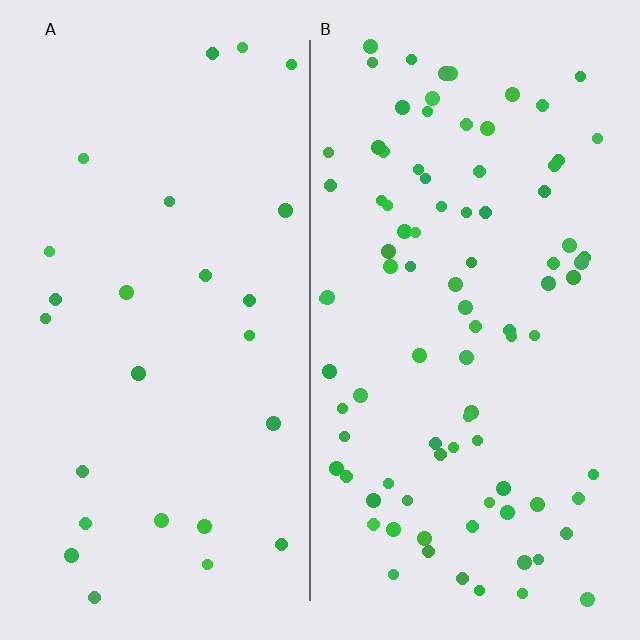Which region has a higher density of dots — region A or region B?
B (the right).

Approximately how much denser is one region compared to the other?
Approximately 3.4× — region B over region A.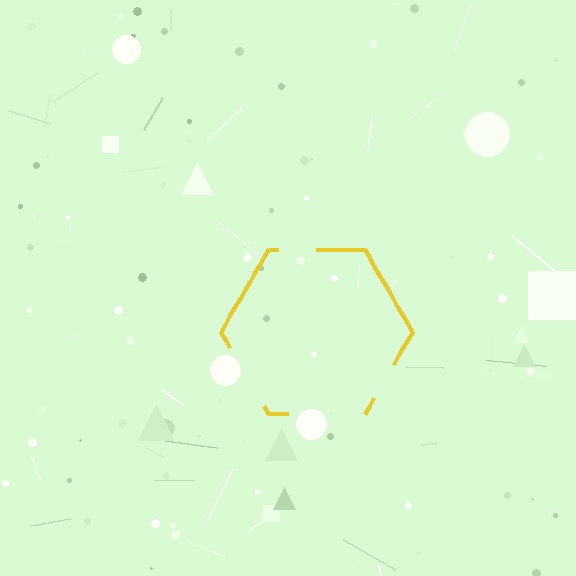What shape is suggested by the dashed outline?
The dashed outline suggests a hexagon.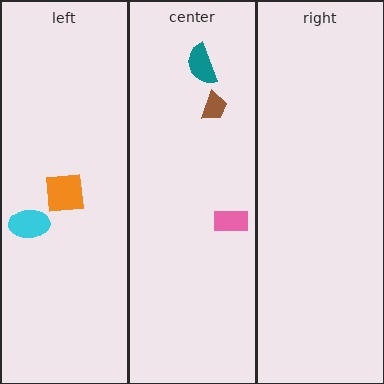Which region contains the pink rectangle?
The center region.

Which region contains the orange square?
The left region.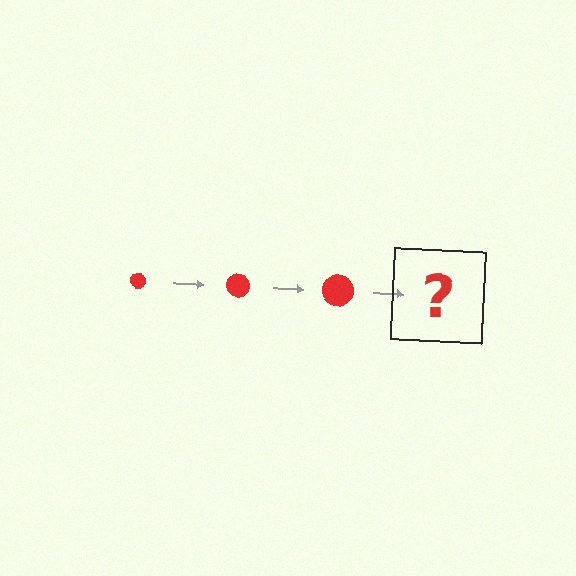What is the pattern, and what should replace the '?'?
The pattern is that the circle gets progressively larger each step. The '?' should be a red circle, larger than the previous one.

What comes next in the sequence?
The next element should be a red circle, larger than the previous one.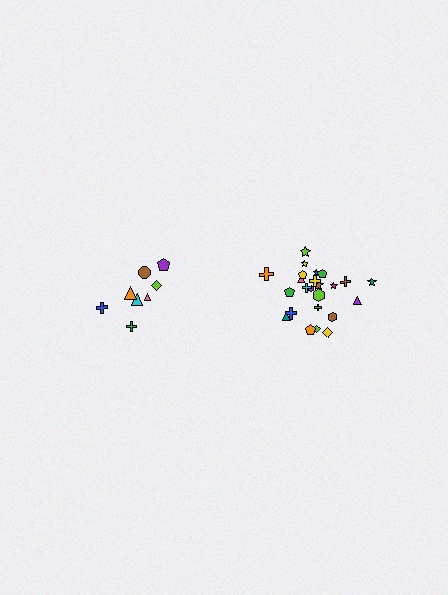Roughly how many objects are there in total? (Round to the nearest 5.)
Roughly 35 objects in total.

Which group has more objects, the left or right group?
The right group.